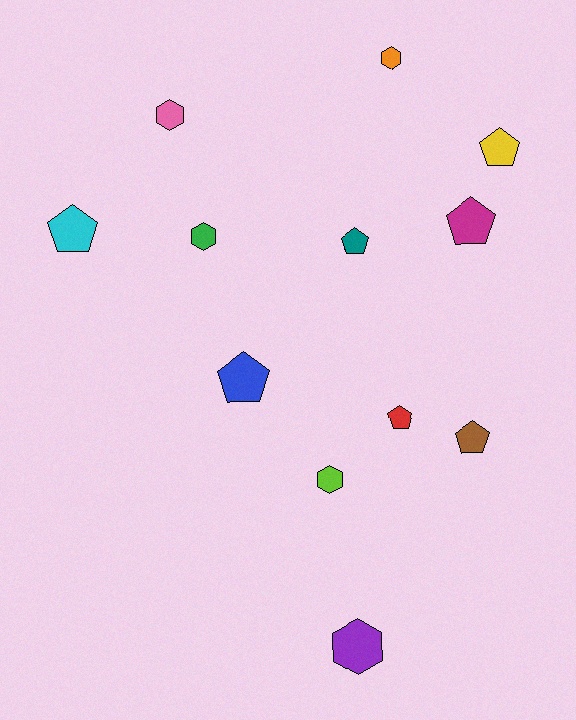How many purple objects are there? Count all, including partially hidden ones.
There is 1 purple object.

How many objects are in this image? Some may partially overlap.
There are 12 objects.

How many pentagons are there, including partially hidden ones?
There are 7 pentagons.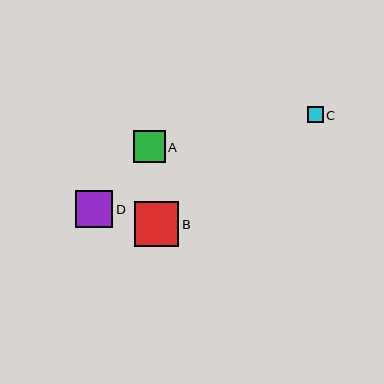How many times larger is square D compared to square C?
Square D is approximately 2.3 times the size of square C.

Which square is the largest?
Square B is the largest with a size of approximately 45 pixels.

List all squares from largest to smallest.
From largest to smallest: B, D, A, C.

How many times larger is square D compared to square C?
Square D is approximately 2.3 times the size of square C.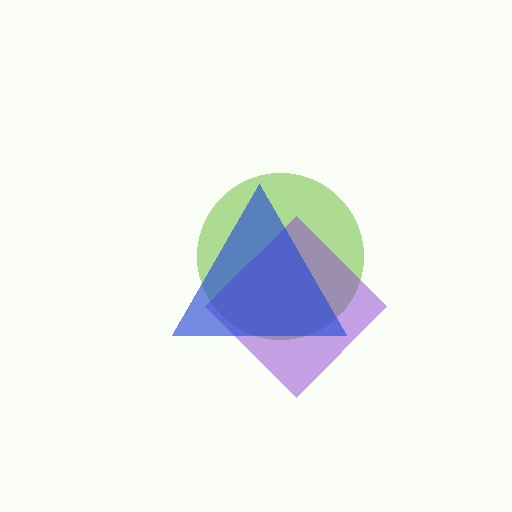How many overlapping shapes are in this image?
There are 3 overlapping shapes in the image.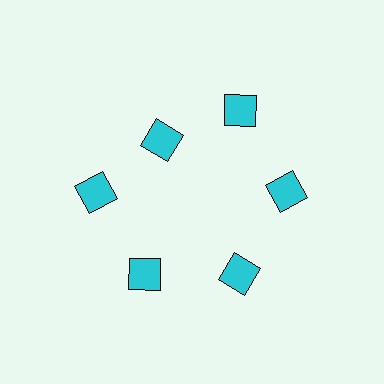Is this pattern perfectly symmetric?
No. The 6 cyan diamonds are arranged in a ring, but one element near the 11 o'clock position is pulled inward toward the center, breaking the 6-fold rotational symmetry.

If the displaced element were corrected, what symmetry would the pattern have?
It would have 6-fold rotational symmetry — the pattern would map onto itself every 60 degrees.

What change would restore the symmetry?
The symmetry would be restored by moving it outward, back onto the ring so that all 6 diamonds sit at equal angles and equal distance from the center.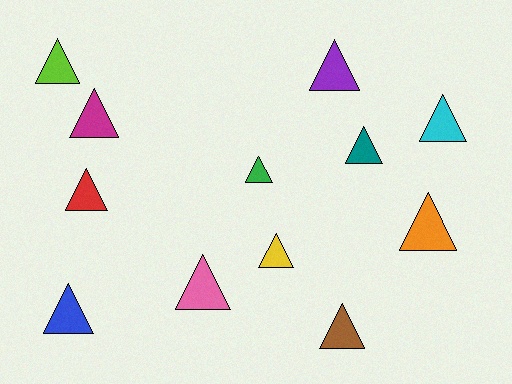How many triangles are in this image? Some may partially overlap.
There are 12 triangles.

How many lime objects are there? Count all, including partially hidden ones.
There is 1 lime object.